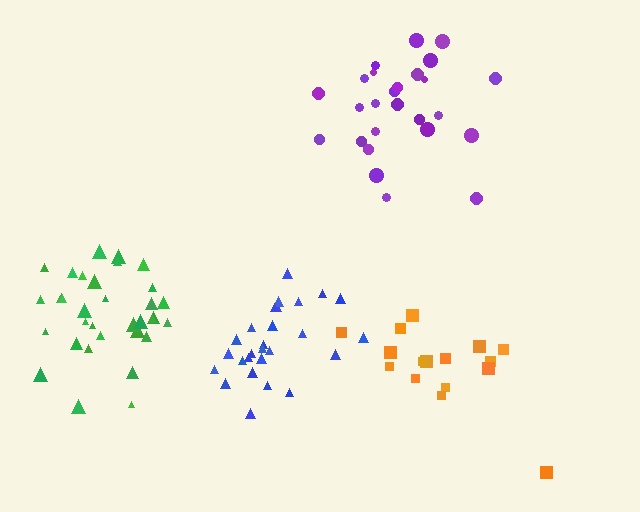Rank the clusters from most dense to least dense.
green, blue, purple, orange.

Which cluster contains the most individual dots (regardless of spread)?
Green (34).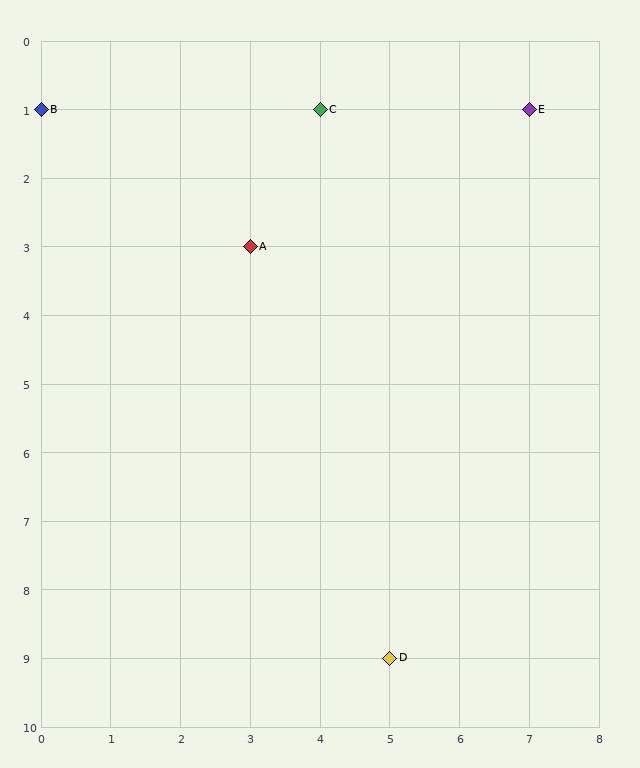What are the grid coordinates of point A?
Point A is at grid coordinates (3, 3).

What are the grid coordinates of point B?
Point B is at grid coordinates (0, 1).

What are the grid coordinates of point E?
Point E is at grid coordinates (7, 1).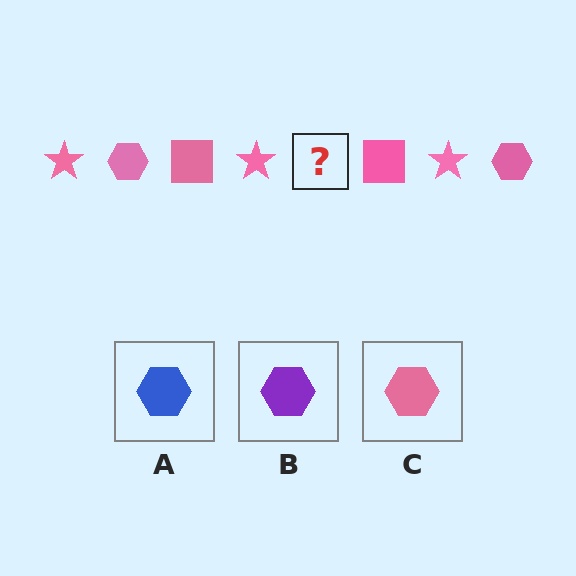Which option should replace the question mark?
Option C.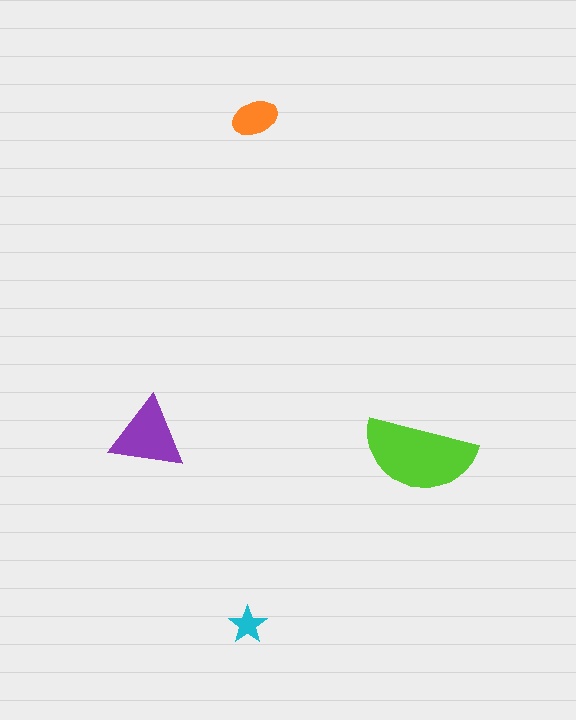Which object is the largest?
The lime semicircle.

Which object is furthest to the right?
The lime semicircle is rightmost.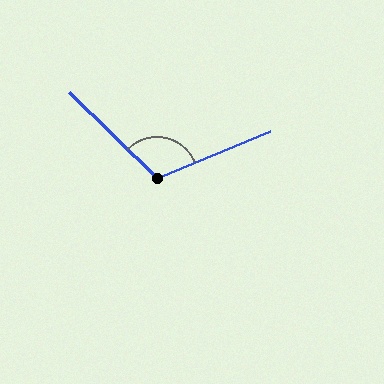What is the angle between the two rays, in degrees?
Approximately 113 degrees.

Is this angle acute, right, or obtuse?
It is obtuse.